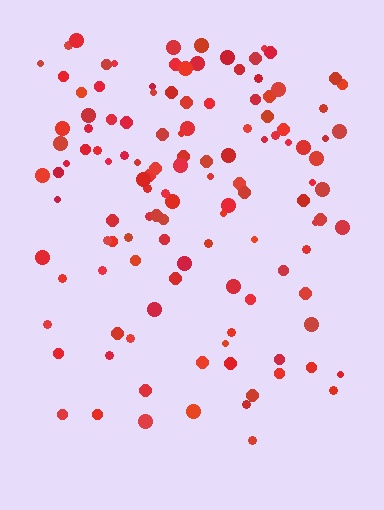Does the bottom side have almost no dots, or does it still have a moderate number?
Still a moderate number, just noticeably fewer than the top.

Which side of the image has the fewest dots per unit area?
The bottom.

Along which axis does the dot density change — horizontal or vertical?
Vertical.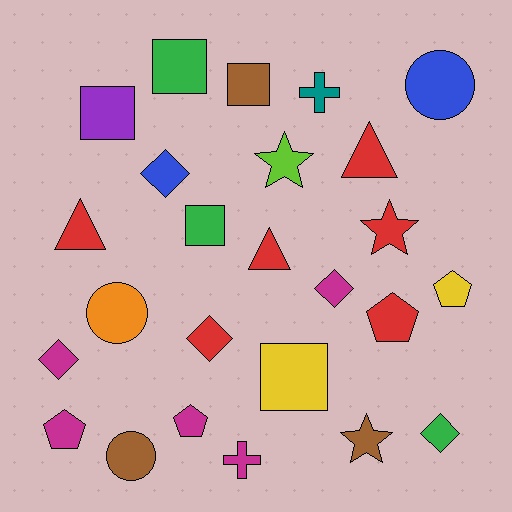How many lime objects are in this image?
There is 1 lime object.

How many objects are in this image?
There are 25 objects.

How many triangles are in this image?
There are 3 triangles.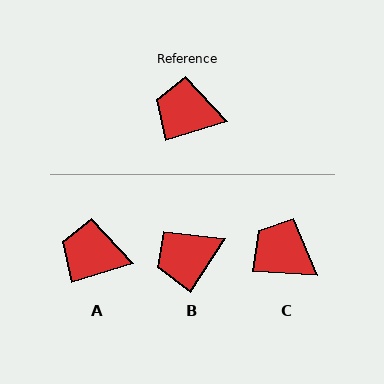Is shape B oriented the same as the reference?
No, it is off by about 40 degrees.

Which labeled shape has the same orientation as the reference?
A.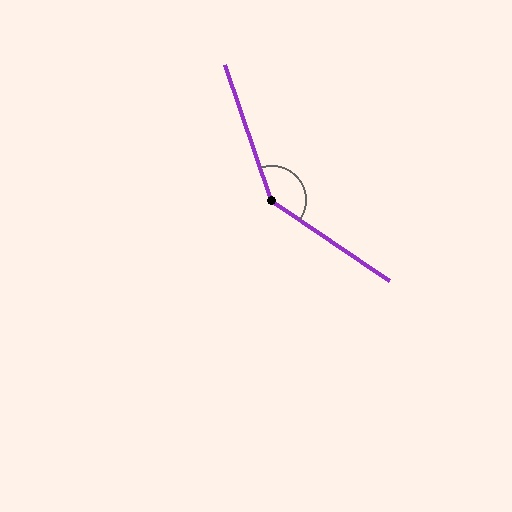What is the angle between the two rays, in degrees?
Approximately 143 degrees.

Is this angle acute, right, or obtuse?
It is obtuse.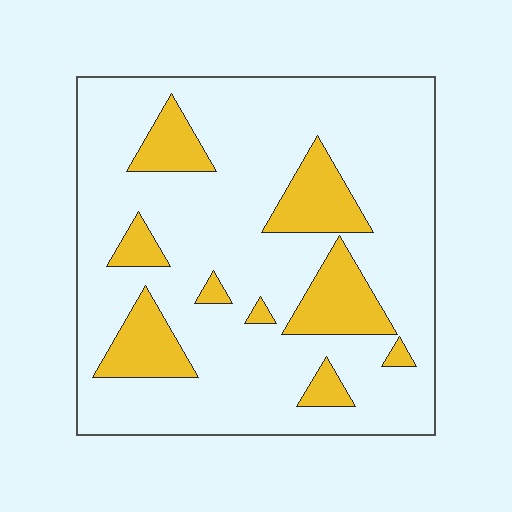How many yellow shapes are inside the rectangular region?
9.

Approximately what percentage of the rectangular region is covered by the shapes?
Approximately 20%.